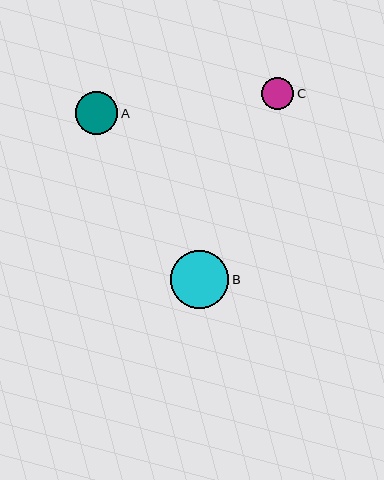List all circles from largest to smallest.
From largest to smallest: B, A, C.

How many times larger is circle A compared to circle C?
Circle A is approximately 1.3 times the size of circle C.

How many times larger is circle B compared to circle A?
Circle B is approximately 1.4 times the size of circle A.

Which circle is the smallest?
Circle C is the smallest with a size of approximately 32 pixels.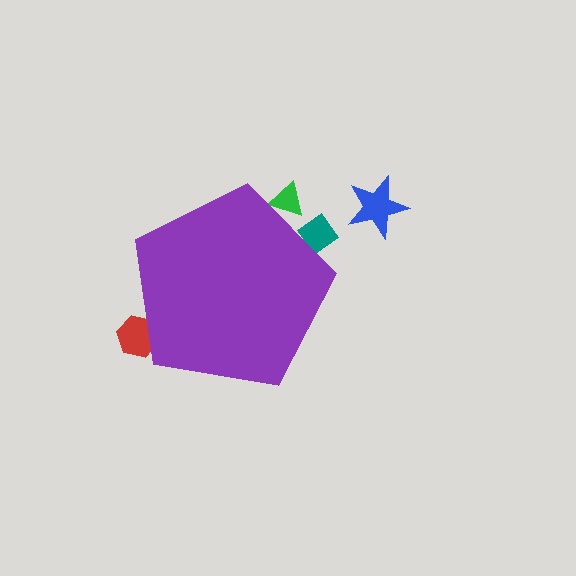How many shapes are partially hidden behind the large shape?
3 shapes are partially hidden.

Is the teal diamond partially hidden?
Yes, the teal diamond is partially hidden behind the purple pentagon.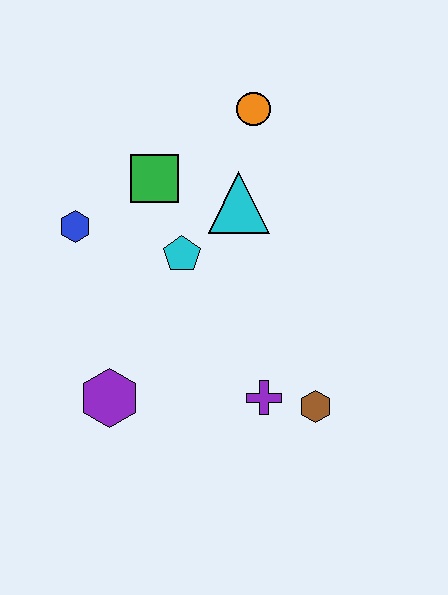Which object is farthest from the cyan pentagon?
The brown hexagon is farthest from the cyan pentagon.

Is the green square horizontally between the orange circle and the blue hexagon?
Yes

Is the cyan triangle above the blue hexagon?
Yes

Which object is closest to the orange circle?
The cyan triangle is closest to the orange circle.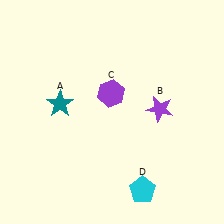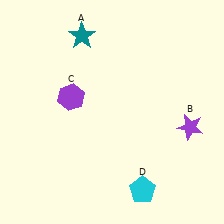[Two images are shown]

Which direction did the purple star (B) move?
The purple star (B) moved right.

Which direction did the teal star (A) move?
The teal star (A) moved up.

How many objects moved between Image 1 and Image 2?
3 objects moved between the two images.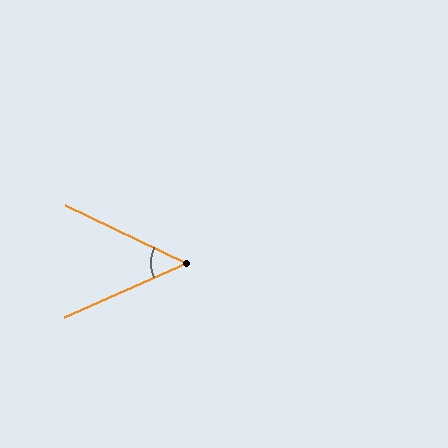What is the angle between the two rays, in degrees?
Approximately 49 degrees.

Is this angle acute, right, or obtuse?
It is acute.